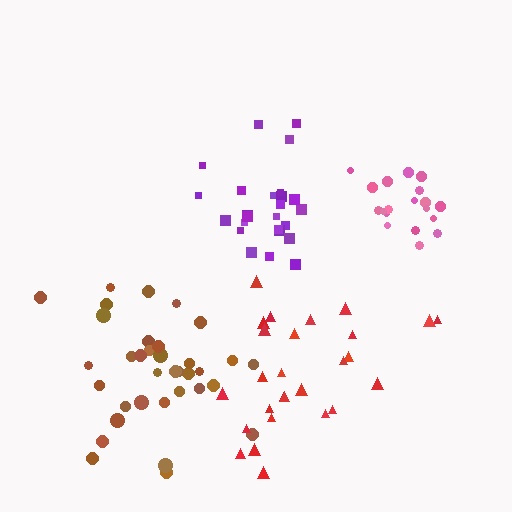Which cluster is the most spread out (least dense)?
Red.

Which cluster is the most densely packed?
Pink.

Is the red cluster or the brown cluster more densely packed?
Brown.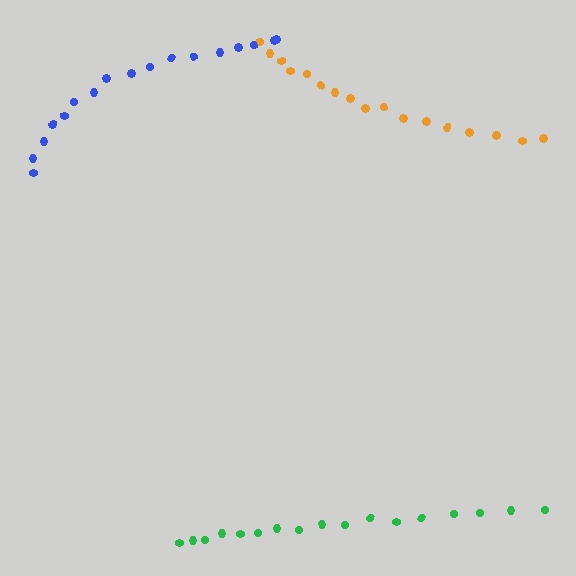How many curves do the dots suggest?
There are 3 distinct paths.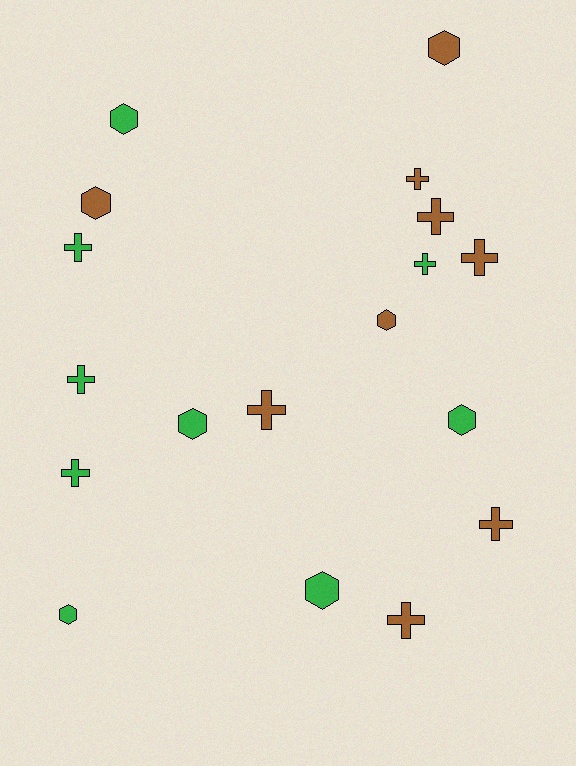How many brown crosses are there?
There are 6 brown crosses.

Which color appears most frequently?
Green, with 9 objects.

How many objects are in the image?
There are 18 objects.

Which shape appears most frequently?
Cross, with 10 objects.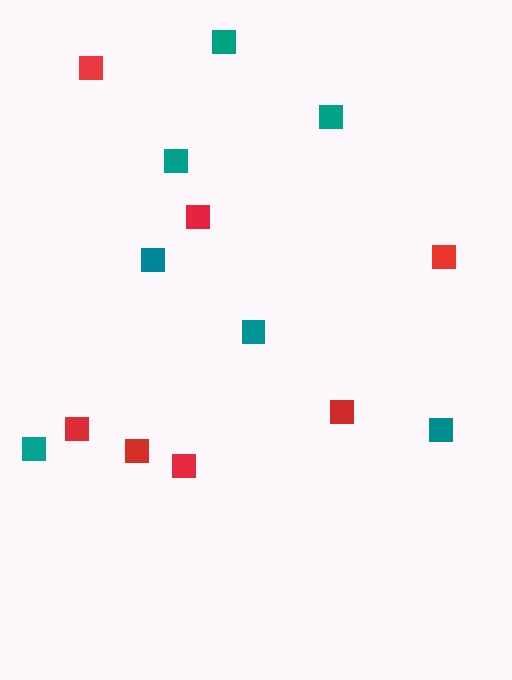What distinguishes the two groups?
There are 2 groups: one group of red squares (7) and one group of teal squares (7).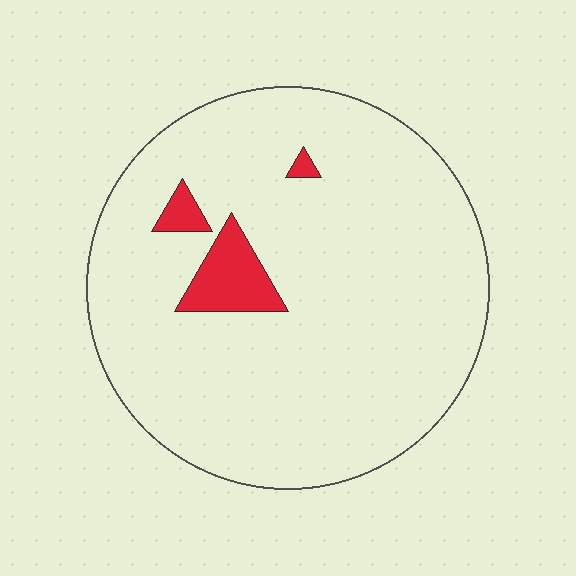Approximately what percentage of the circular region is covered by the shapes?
Approximately 5%.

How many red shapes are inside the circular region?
3.